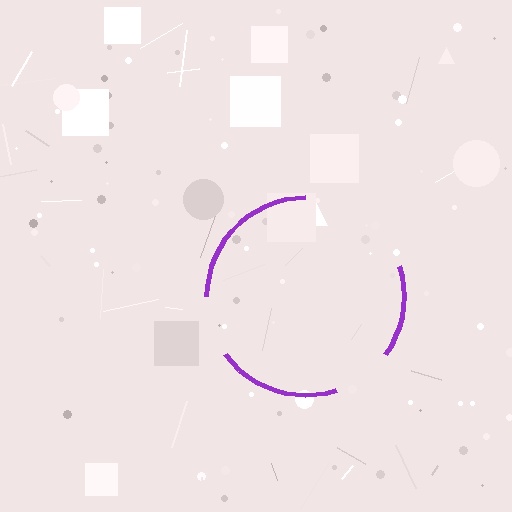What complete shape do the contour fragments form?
The contour fragments form a circle.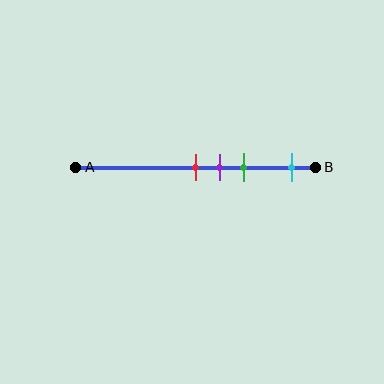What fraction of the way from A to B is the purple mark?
The purple mark is approximately 60% (0.6) of the way from A to B.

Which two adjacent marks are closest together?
The red and purple marks are the closest adjacent pair.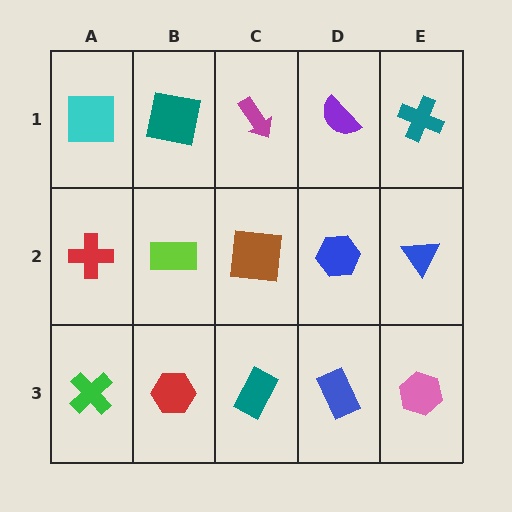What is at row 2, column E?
A blue triangle.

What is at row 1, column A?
A cyan square.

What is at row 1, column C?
A magenta arrow.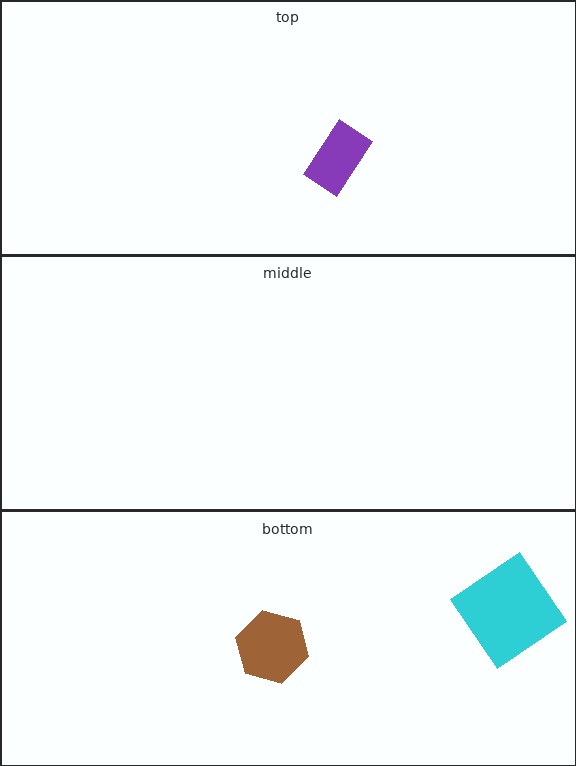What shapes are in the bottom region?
The cyan diamond, the brown hexagon.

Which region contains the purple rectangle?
The top region.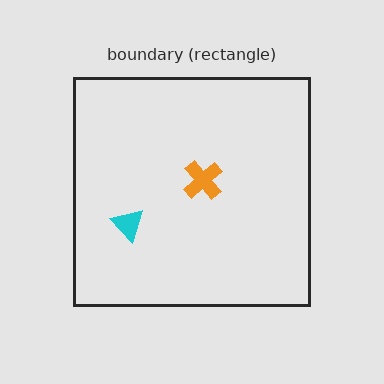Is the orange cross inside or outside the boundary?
Inside.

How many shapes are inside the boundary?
2 inside, 0 outside.